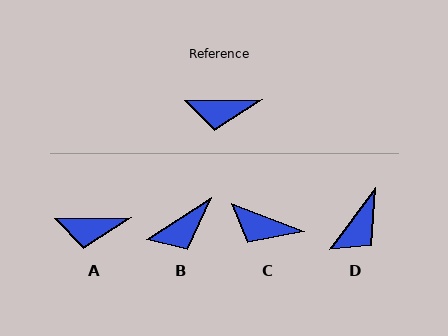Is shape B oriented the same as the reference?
No, it is off by about 32 degrees.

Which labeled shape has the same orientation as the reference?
A.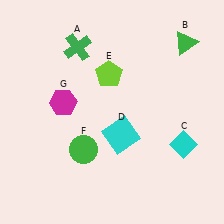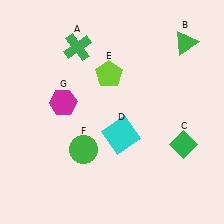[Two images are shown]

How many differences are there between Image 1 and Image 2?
There is 1 difference between the two images.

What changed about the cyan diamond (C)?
In Image 1, C is cyan. In Image 2, it changed to green.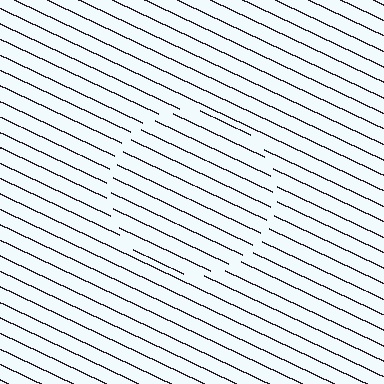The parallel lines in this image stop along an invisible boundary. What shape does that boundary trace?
An illusory circle. The interior of the shape contains the same grating, shifted by half a period — the contour is defined by the phase discontinuity where line-ends from the inner and outer gratings abut.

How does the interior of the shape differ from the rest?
The interior of the shape contains the same grating, shifted by half a period — the contour is defined by the phase discontinuity where line-ends from the inner and outer gratings abut.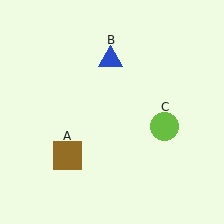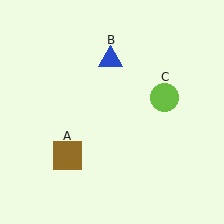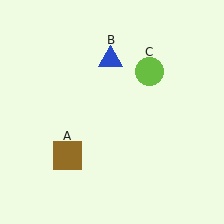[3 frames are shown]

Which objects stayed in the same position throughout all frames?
Brown square (object A) and blue triangle (object B) remained stationary.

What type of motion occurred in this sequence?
The lime circle (object C) rotated counterclockwise around the center of the scene.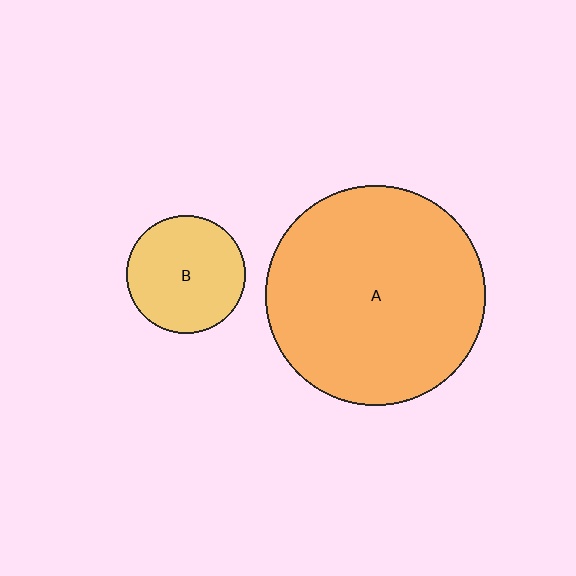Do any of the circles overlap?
No, none of the circles overlap.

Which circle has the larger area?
Circle A (orange).